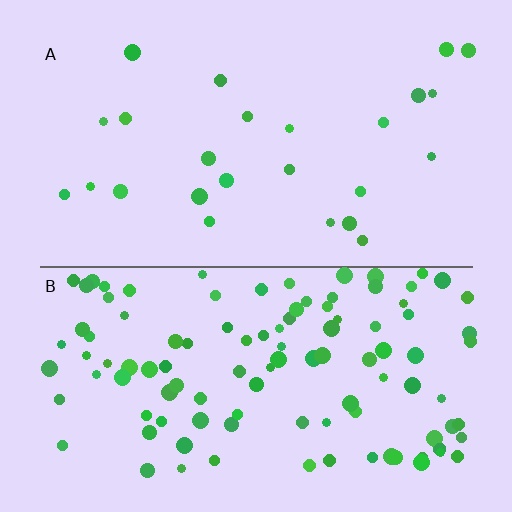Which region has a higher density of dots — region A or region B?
B (the bottom).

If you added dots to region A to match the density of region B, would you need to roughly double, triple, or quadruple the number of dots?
Approximately quadruple.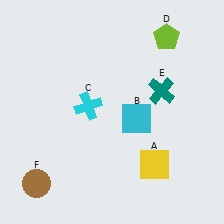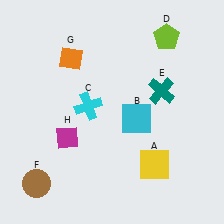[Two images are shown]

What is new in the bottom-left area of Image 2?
A magenta diamond (H) was added in the bottom-left area of Image 2.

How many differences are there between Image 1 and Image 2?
There are 2 differences between the two images.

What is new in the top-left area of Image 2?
An orange diamond (G) was added in the top-left area of Image 2.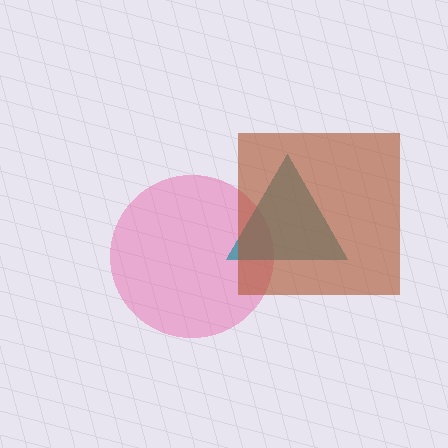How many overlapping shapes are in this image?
There are 3 overlapping shapes in the image.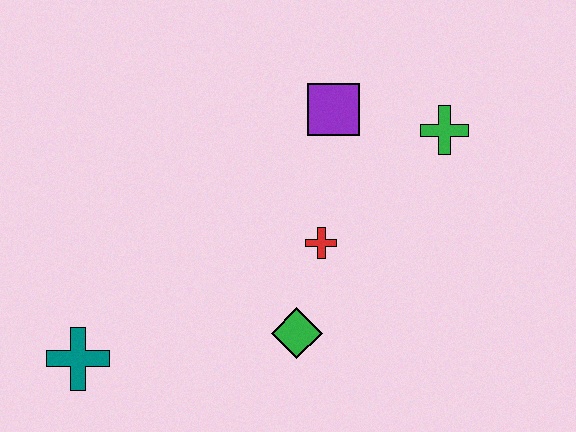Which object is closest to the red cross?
The green diamond is closest to the red cross.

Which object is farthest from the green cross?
The teal cross is farthest from the green cross.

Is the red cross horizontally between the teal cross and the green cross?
Yes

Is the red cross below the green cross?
Yes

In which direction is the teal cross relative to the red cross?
The teal cross is to the left of the red cross.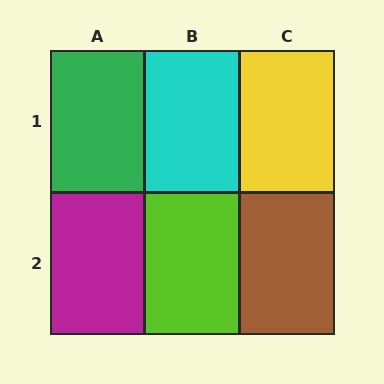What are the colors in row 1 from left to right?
Green, cyan, yellow.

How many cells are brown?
1 cell is brown.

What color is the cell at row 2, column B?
Lime.